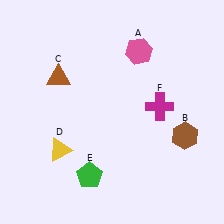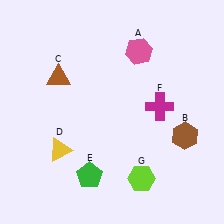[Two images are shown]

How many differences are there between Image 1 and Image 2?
There is 1 difference between the two images.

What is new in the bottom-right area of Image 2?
A lime hexagon (G) was added in the bottom-right area of Image 2.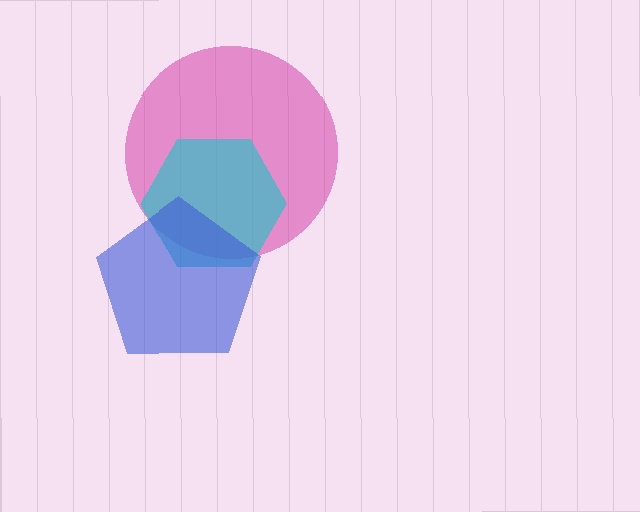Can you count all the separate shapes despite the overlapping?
Yes, there are 3 separate shapes.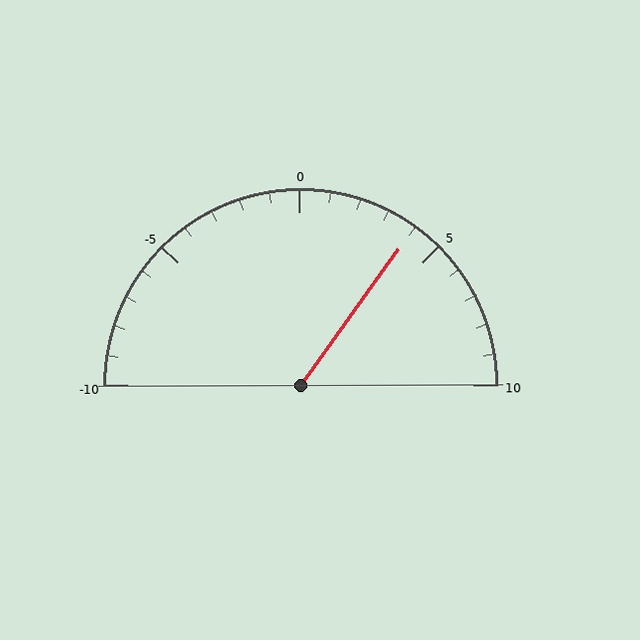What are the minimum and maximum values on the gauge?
The gauge ranges from -10 to 10.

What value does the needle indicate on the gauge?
The needle indicates approximately 4.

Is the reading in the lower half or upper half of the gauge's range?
The reading is in the upper half of the range (-10 to 10).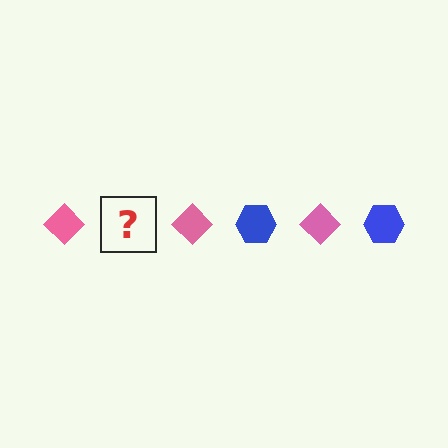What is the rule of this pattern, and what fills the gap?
The rule is that the pattern alternates between pink diamond and blue hexagon. The gap should be filled with a blue hexagon.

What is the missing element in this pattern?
The missing element is a blue hexagon.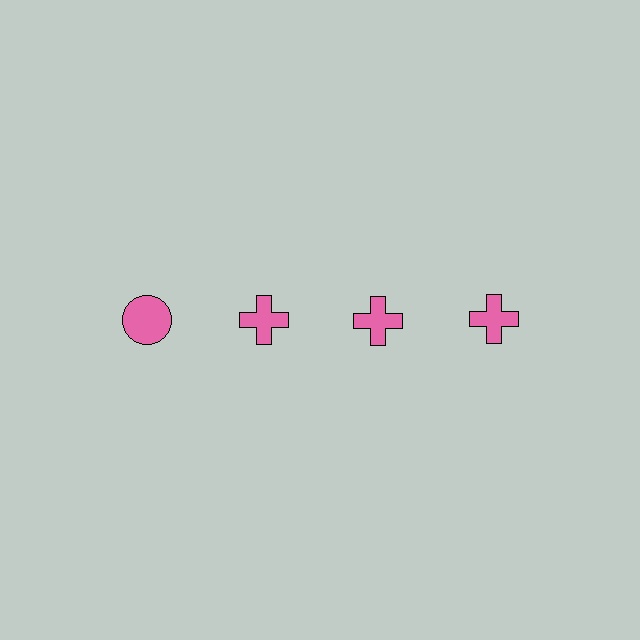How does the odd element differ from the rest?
It has a different shape: circle instead of cross.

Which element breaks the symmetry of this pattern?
The pink circle in the top row, leftmost column breaks the symmetry. All other shapes are pink crosses.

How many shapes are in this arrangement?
There are 4 shapes arranged in a grid pattern.